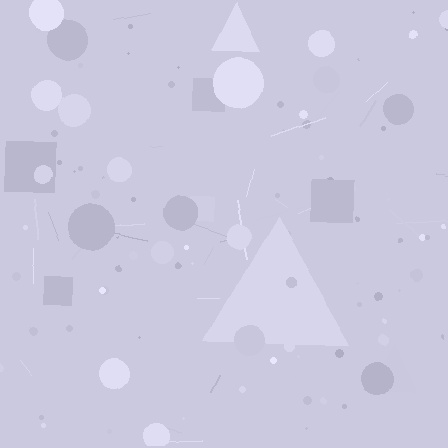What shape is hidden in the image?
A triangle is hidden in the image.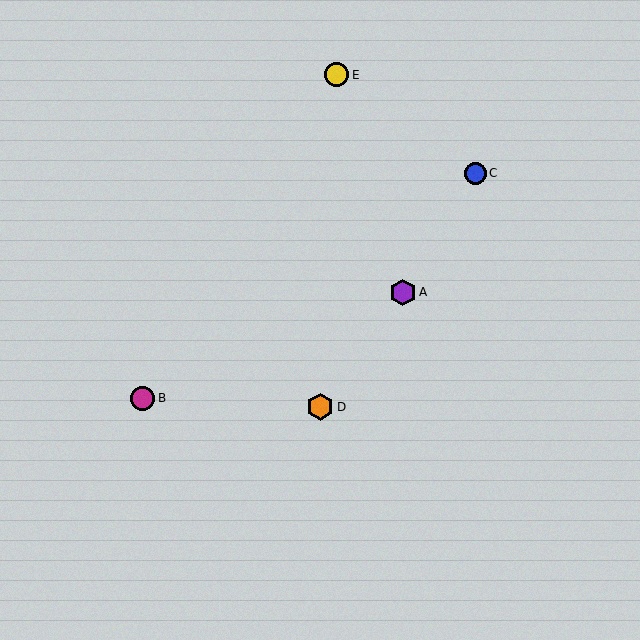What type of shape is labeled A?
Shape A is a purple hexagon.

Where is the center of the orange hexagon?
The center of the orange hexagon is at (320, 407).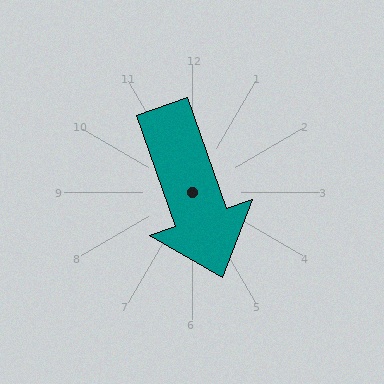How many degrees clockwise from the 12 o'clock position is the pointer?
Approximately 161 degrees.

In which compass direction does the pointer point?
South.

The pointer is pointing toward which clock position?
Roughly 5 o'clock.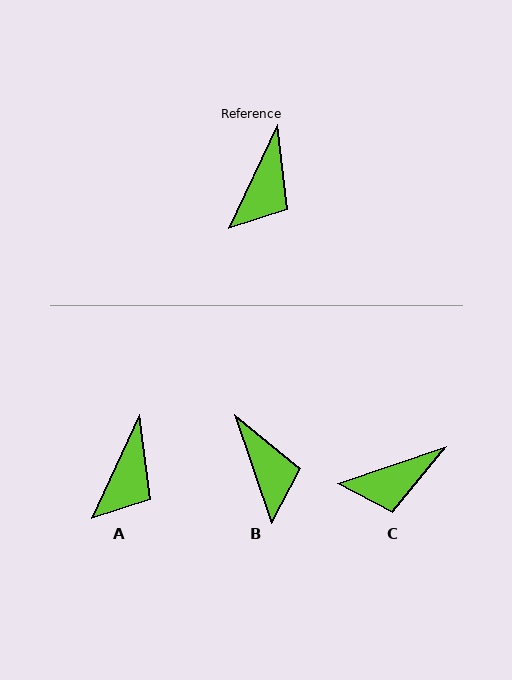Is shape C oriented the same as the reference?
No, it is off by about 46 degrees.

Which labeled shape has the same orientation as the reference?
A.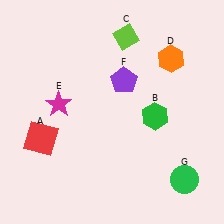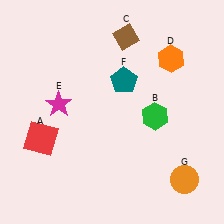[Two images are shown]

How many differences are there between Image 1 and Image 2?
There are 3 differences between the two images.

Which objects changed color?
C changed from lime to brown. F changed from purple to teal. G changed from green to orange.